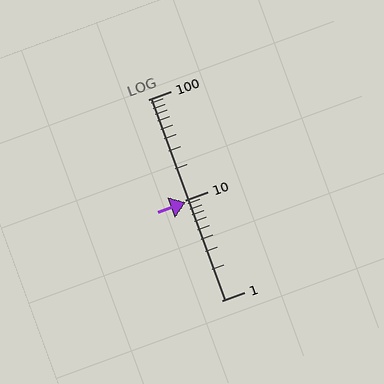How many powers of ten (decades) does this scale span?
The scale spans 2 decades, from 1 to 100.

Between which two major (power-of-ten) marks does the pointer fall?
The pointer is between 1 and 10.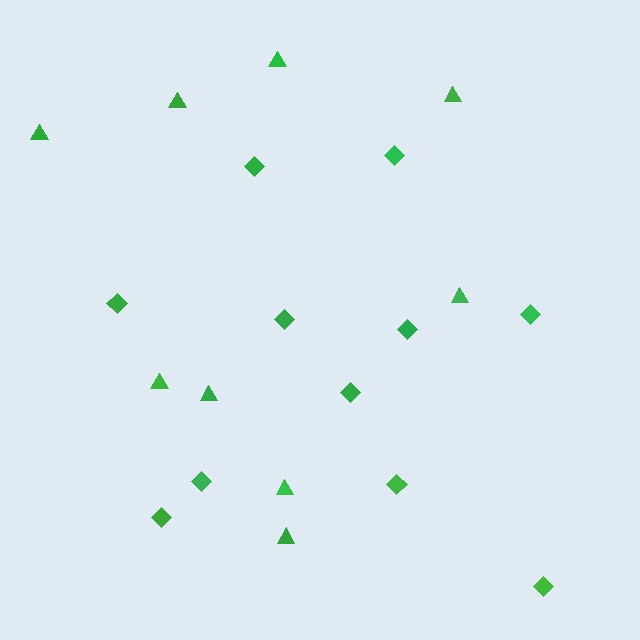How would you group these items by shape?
There are 2 groups: one group of triangles (9) and one group of diamonds (11).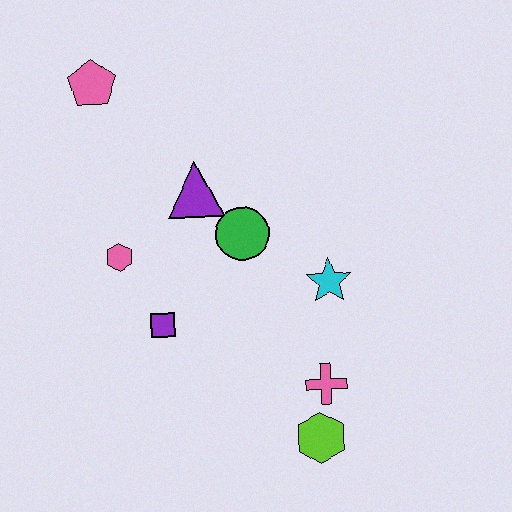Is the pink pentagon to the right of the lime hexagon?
No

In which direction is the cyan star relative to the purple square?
The cyan star is to the right of the purple square.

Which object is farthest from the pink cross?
The pink pentagon is farthest from the pink cross.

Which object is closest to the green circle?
The purple triangle is closest to the green circle.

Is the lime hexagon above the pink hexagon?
No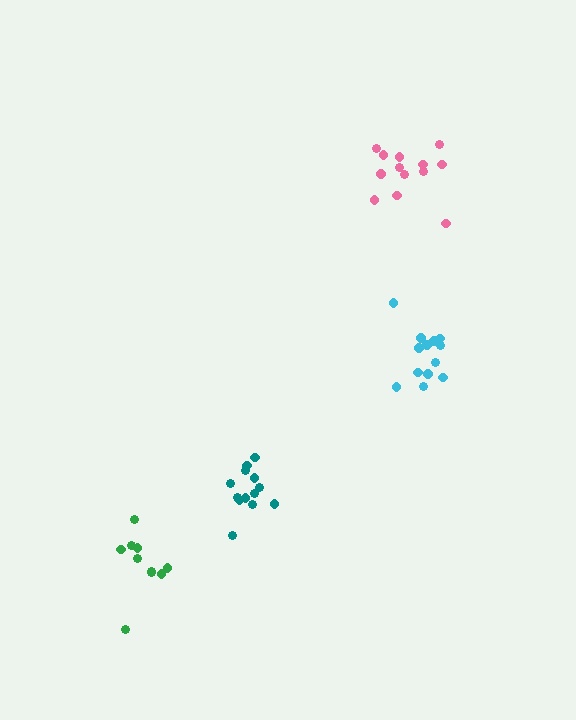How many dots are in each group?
Group 1: 13 dots, Group 2: 13 dots, Group 3: 13 dots, Group 4: 10 dots (49 total).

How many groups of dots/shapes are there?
There are 4 groups.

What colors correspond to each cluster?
The clusters are colored: pink, teal, cyan, green.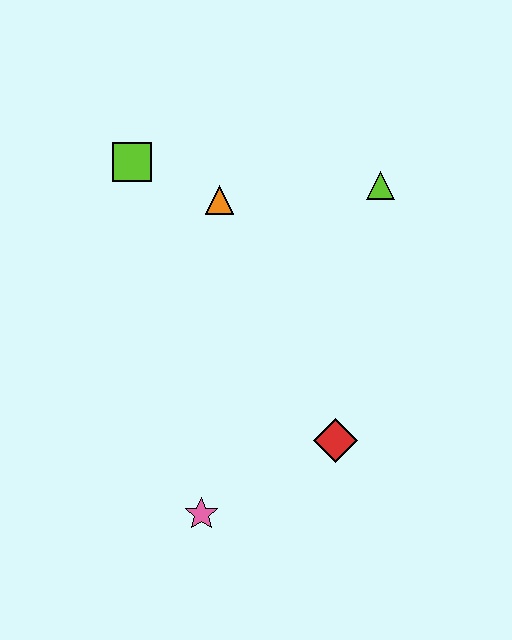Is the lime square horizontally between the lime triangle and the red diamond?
No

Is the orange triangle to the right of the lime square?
Yes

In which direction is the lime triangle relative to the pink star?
The lime triangle is above the pink star.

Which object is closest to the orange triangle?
The lime square is closest to the orange triangle.